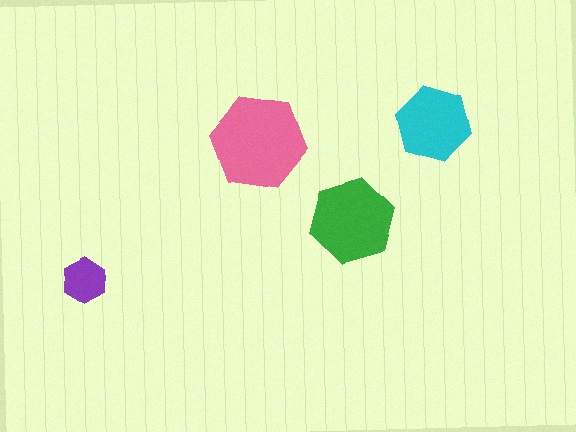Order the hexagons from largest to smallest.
the pink one, the green one, the cyan one, the purple one.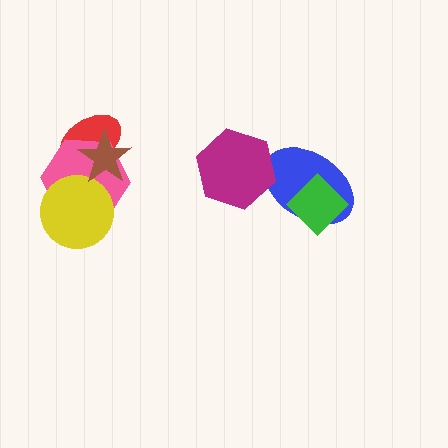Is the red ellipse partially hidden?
Yes, it is partially covered by another shape.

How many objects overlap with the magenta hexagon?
1 object overlaps with the magenta hexagon.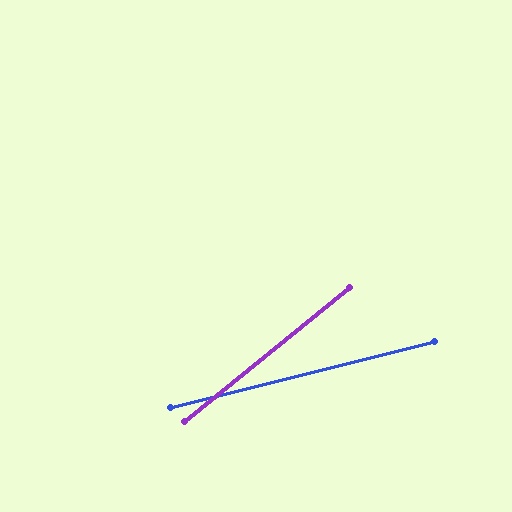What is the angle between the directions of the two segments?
Approximately 25 degrees.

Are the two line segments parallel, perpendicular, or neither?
Neither parallel nor perpendicular — they differ by about 25°.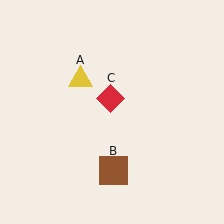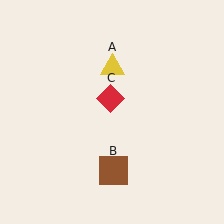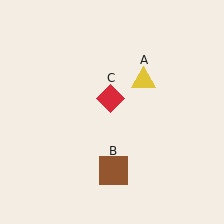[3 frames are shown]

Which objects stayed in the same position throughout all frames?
Brown square (object B) and red diamond (object C) remained stationary.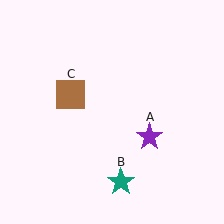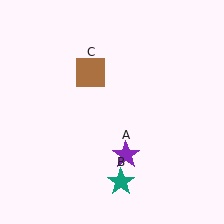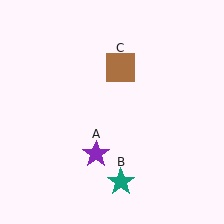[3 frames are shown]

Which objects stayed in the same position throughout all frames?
Teal star (object B) remained stationary.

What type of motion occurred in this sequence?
The purple star (object A), brown square (object C) rotated clockwise around the center of the scene.